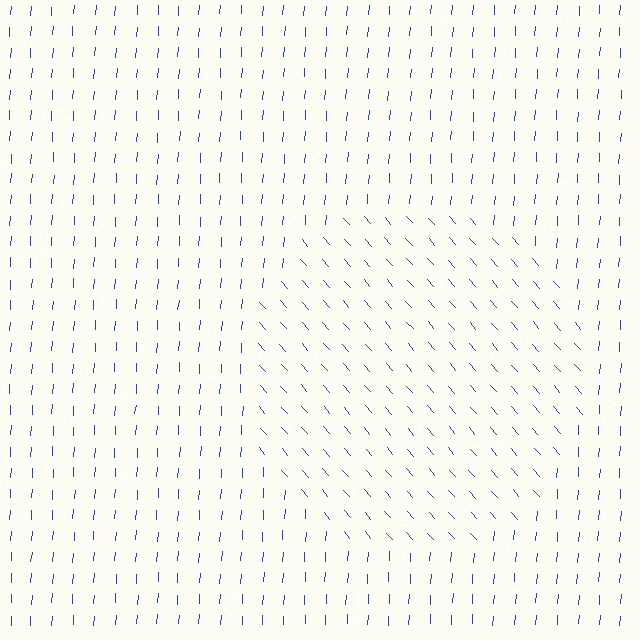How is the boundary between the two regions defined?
The boundary is defined purely by a change in line orientation (approximately 45 degrees difference). All lines are the same color and thickness.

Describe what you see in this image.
The image is filled with small blue line segments. A circle region in the image has lines oriented differently from the surrounding lines, creating a visible texture boundary.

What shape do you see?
I see a circle.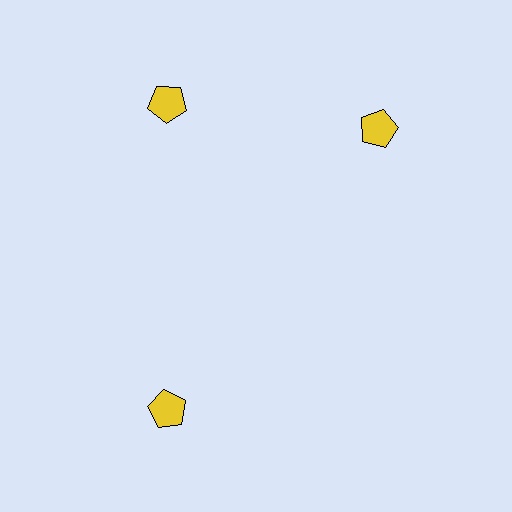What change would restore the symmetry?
The symmetry would be restored by rotating it back into even spacing with its neighbors so that all 3 pentagons sit at equal angles and equal distance from the center.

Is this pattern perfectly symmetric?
No. The 3 yellow pentagons are arranged in a ring, but one element near the 3 o'clock position is rotated out of alignment along the ring, breaking the 3-fold rotational symmetry.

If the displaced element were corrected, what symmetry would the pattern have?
It would have 3-fold rotational symmetry — the pattern would map onto itself every 120 degrees.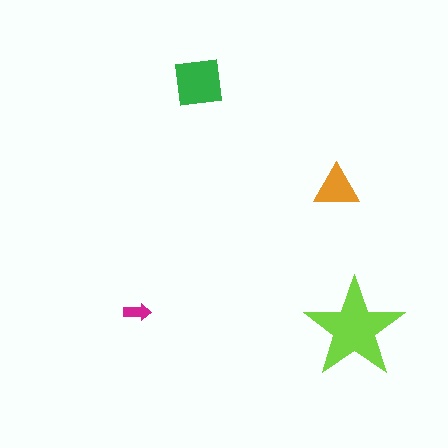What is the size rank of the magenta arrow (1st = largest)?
4th.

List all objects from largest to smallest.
The lime star, the green square, the orange triangle, the magenta arrow.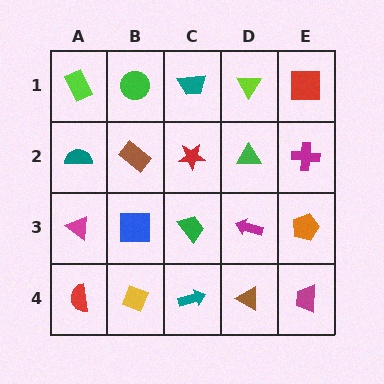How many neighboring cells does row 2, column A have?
3.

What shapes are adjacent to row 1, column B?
A brown rectangle (row 2, column B), a lime rectangle (row 1, column A), a teal trapezoid (row 1, column C).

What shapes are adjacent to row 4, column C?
A green trapezoid (row 3, column C), a yellow diamond (row 4, column B), a brown triangle (row 4, column D).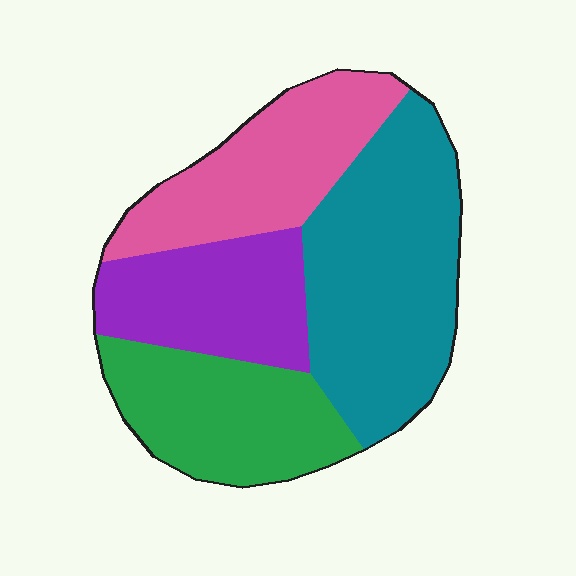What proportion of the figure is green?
Green takes up less than a quarter of the figure.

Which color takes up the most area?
Teal, at roughly 35%.